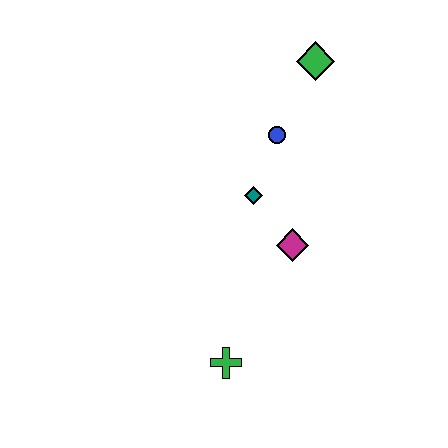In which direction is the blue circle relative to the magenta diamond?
The blue circle is above the magenta diamond.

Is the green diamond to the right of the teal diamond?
Yes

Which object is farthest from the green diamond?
The green cross is farthest from the green diamond.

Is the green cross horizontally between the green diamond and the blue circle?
No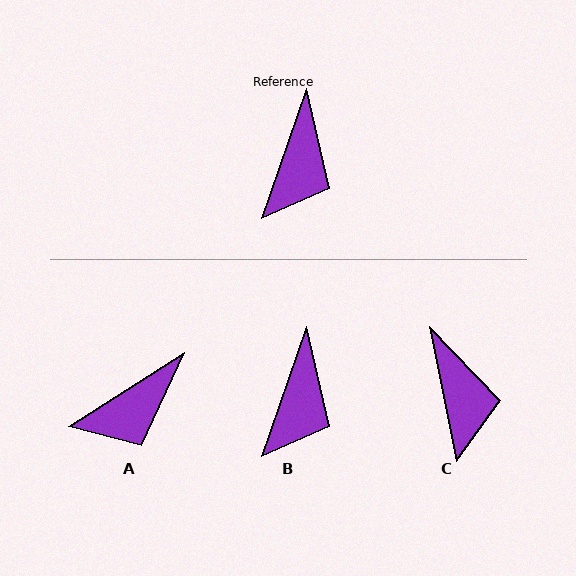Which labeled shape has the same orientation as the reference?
B.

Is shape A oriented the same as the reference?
No, it is off by about 38 degrees.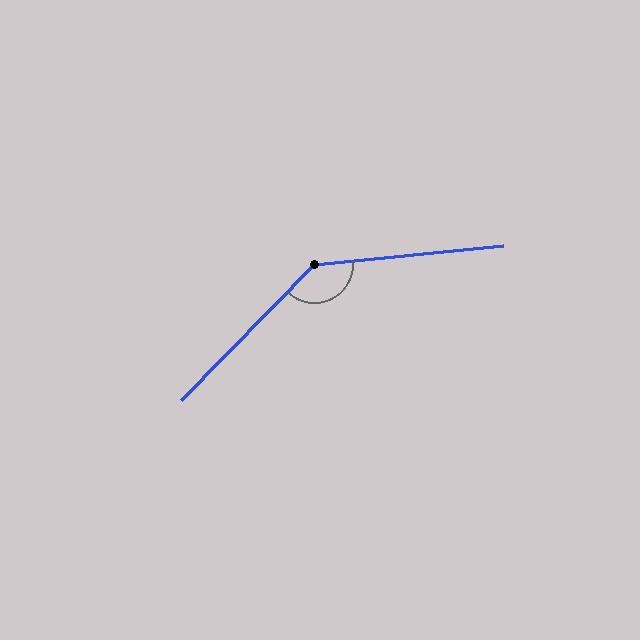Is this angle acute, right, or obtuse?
It is obtuse.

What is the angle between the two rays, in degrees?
Approximately 140 degrees.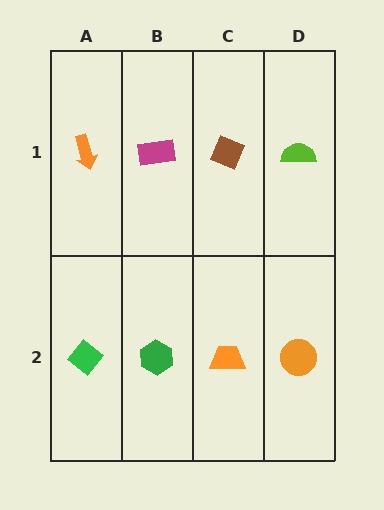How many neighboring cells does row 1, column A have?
2.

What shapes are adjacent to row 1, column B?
A green hexagon (row 2, column B), an orange arrow (row 1, column A), a brown diamond (row 1, column C).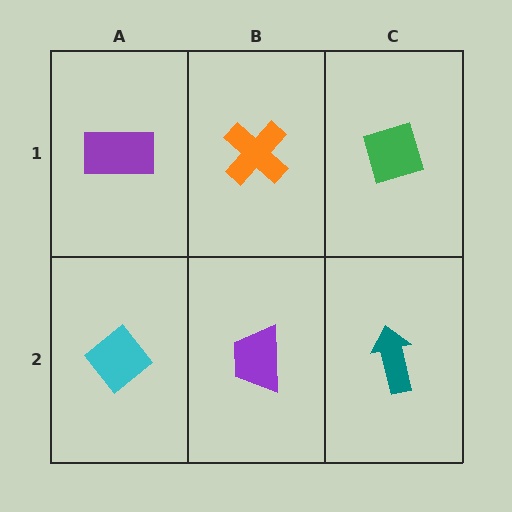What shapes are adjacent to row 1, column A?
A cyan diamond (row 2, column A), an orange cross (row 1, column B).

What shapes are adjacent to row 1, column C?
A teal arrow (row 2, column C), an orange cross (row 1, column B).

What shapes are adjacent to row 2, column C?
A green diamond (row 1, column C), a purple trapezoid (row 2, column B).